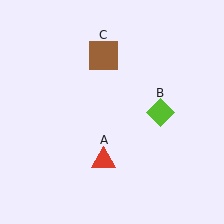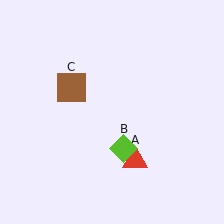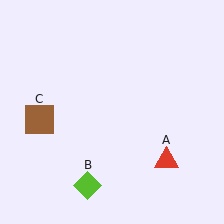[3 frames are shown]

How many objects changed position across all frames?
3 objects changed position: red triangle (object A), lime diamond (object B), brown square (object C).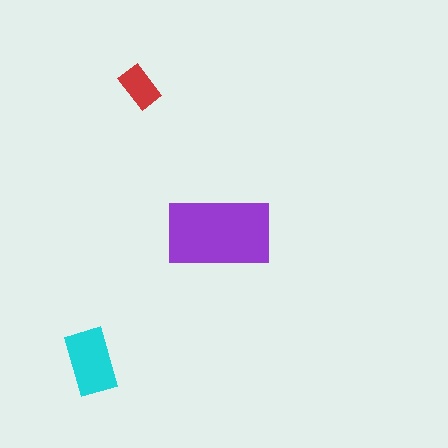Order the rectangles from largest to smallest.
the purple one, the cyan one, the red one.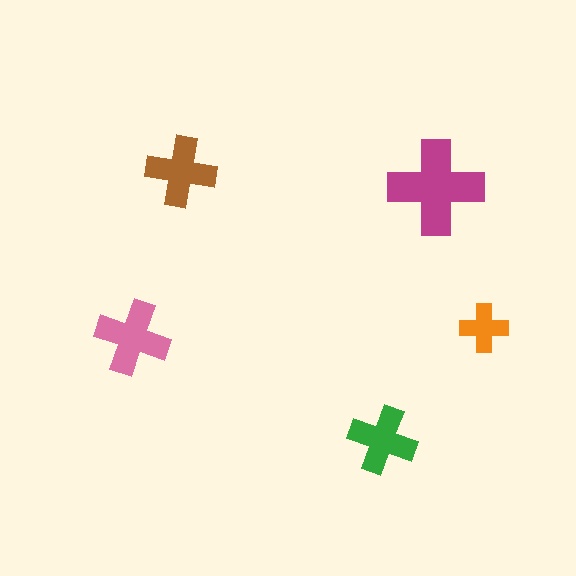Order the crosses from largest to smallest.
the magenta one, the pink one, the brown one, the green one, the orange one.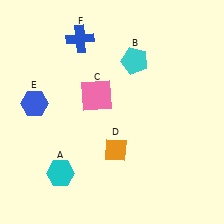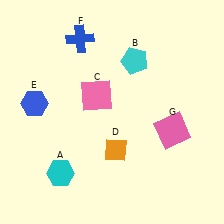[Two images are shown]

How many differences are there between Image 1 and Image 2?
There is 1 difference between the two images.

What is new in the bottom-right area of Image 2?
A pink square (G) was added in the bottom-right area of Image 2.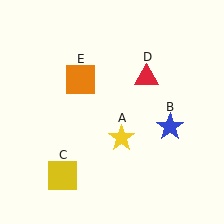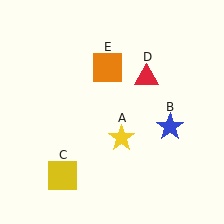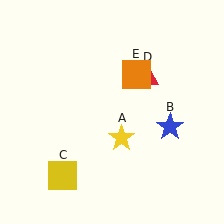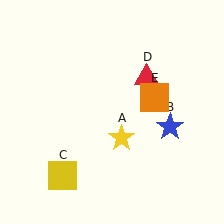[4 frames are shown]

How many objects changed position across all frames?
1 object changed position: orange square (object E).